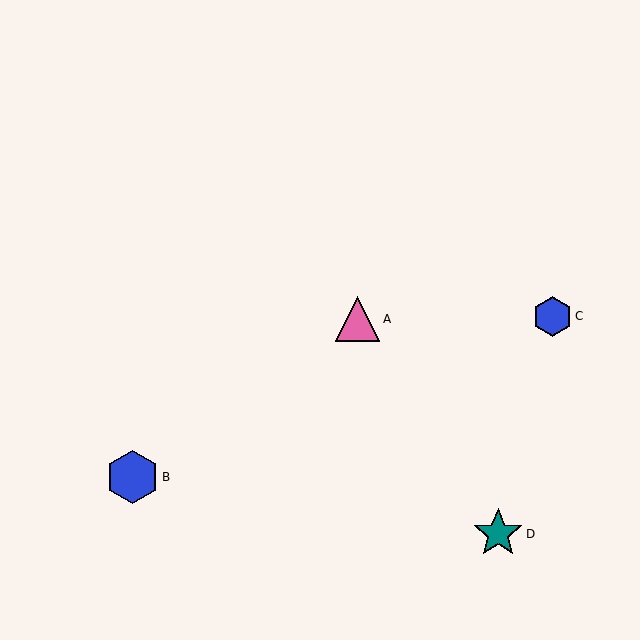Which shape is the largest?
The blue hexagon (labeled B) is the largest.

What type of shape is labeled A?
Shape A is a pink triangle.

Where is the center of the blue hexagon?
The center of the blue hexagon is at (552, 316).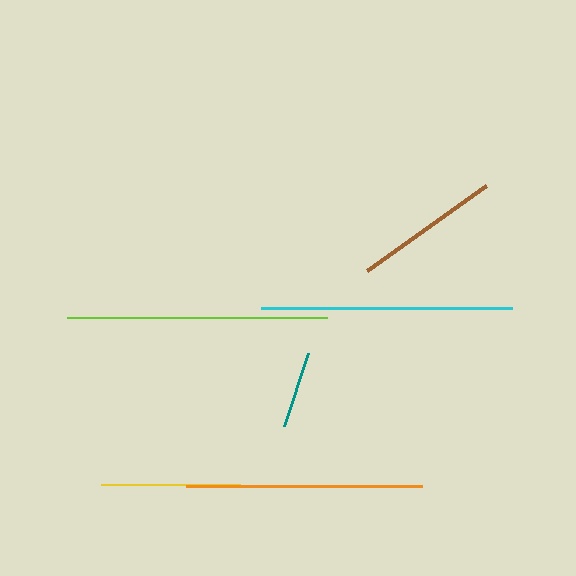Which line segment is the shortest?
The teal line is the shortest at approximately 77 pixels.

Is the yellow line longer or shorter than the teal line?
The yellow line is longer than the teal line.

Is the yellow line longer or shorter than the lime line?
The lime line is longer than the yellow line.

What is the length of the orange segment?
The orange segment is approximately 236 pixels long.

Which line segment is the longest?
The lime line is the longest at approximately 260 pixels.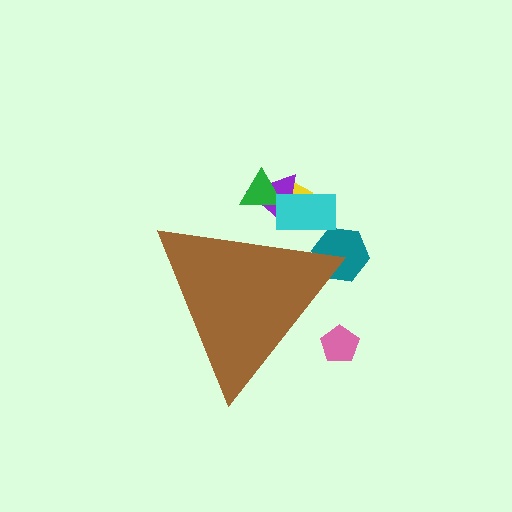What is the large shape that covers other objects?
A brown triangle.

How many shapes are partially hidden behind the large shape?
6 shapes are partially hidden.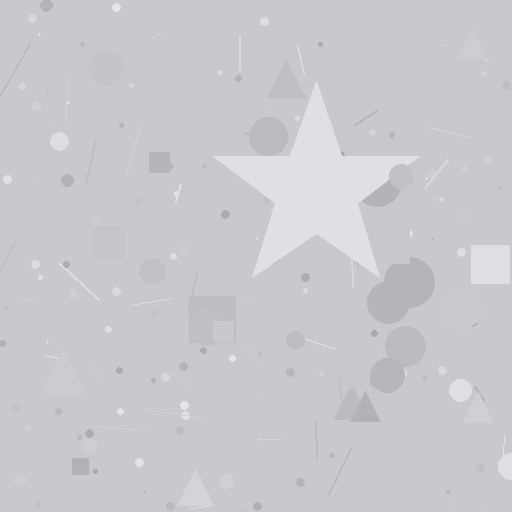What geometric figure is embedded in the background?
A star is embedded in the background.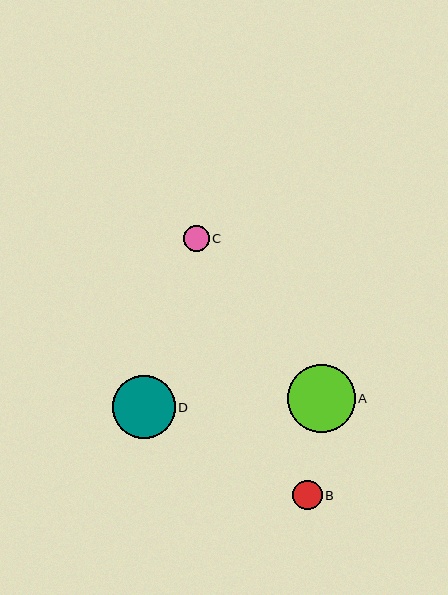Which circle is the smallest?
Circle C is the smallest with a size of approximately 26 pixels.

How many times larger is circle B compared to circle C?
Circle B is approximately 1.1 times the size of circle C.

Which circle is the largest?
Circle A is the largest with a size of approximately 67 pixels.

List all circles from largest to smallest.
From largest to smallest: A, D, B, C.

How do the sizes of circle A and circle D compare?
Circle A and circle D are approximately the same size.